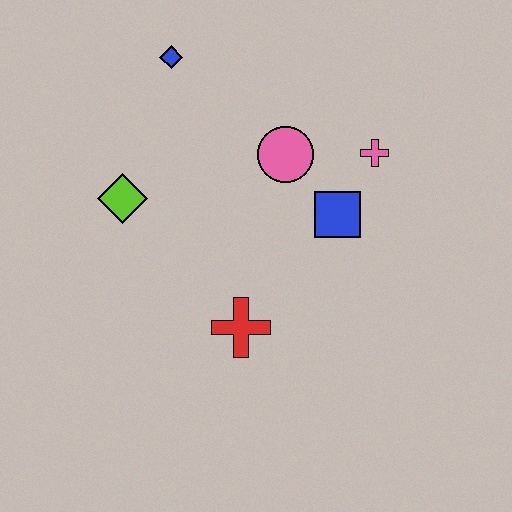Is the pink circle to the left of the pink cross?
Yes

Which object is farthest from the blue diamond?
The red cross is farthest from the blue diamond.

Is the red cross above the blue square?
No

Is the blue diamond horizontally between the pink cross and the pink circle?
No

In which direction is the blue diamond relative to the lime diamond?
The blue diamond is above the lime diamond.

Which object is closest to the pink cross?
The blue square is closest to the pink cross.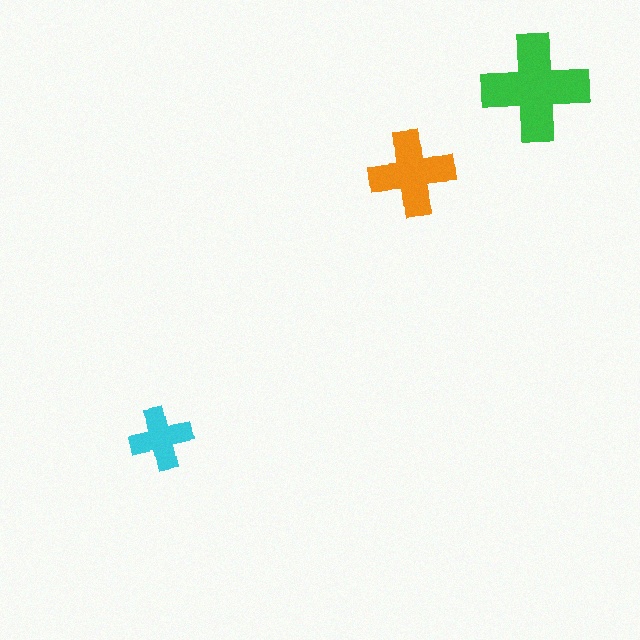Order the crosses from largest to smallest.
the green one, the orange one, the cyan one.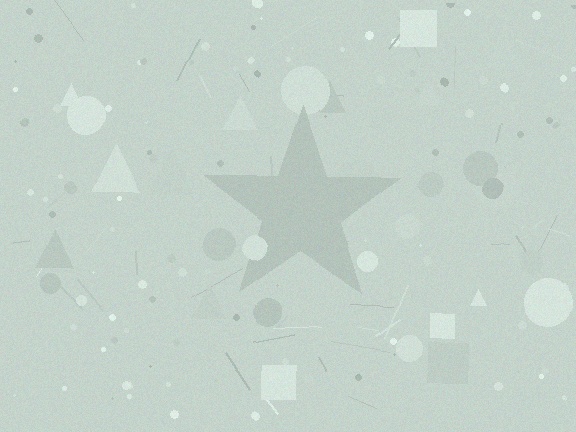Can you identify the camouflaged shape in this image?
The camouflaged shape is a star.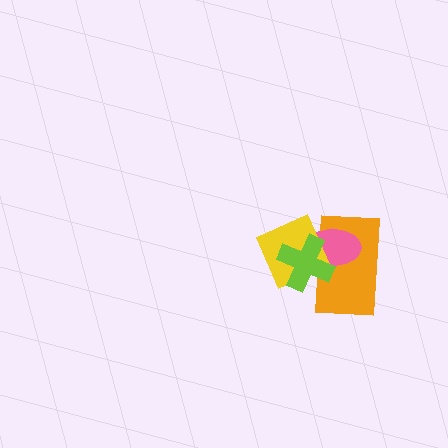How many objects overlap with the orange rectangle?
3 objects overlap with the orange rectangle.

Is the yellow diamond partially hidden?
Yes, it is partially covered by another shape.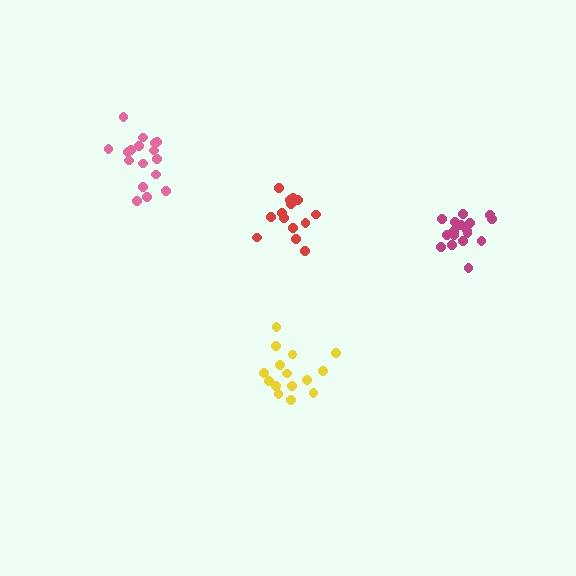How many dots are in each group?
Group 1: 17 dots, Group 2: 17 dots, Group 3: 15 dots, Group 4: 14 dots (63 total).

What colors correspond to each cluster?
The clusters are colored: magenta, pink, yellow, red.